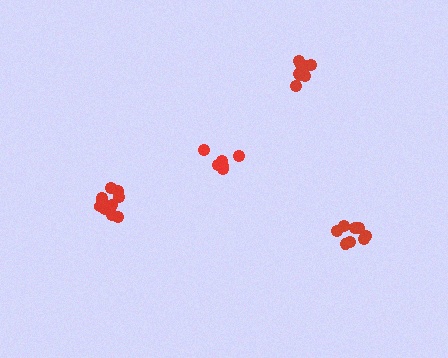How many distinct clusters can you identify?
There are 4 distinct clusters.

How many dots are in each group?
Group 1: 10 dots, Group 2: 9 dots, Group 3: 8 dots, Group 4: 6 dots (33 total).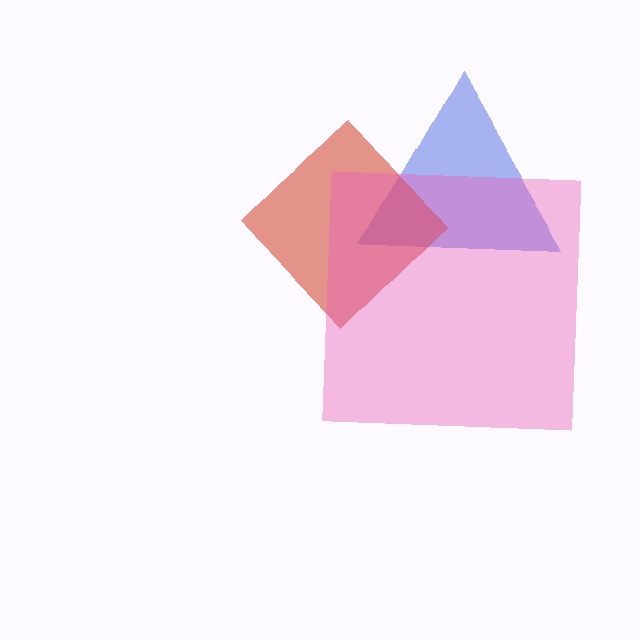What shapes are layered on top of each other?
The layered shapes are: a blue triangle, a red diamond, a pink square.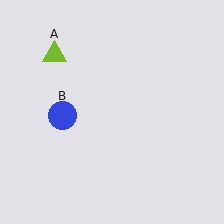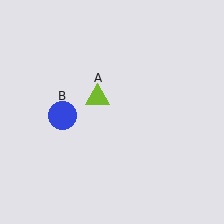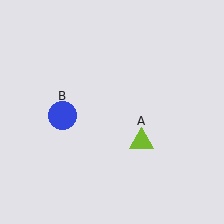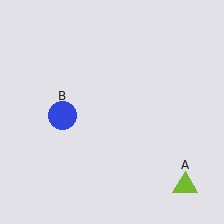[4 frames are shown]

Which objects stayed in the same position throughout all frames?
Blue circle (object B) remained stationary.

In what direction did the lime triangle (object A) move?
The lime triangle (object A) moved down and to the right.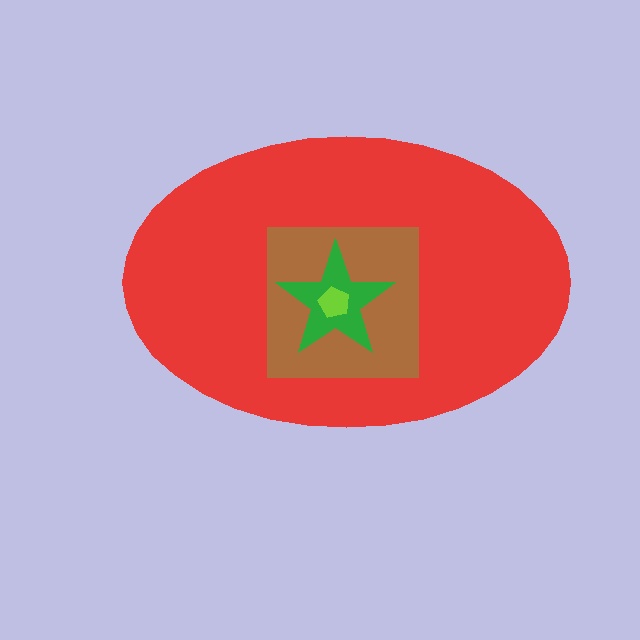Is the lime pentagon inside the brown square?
Yes.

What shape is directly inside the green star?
The lime pentagon.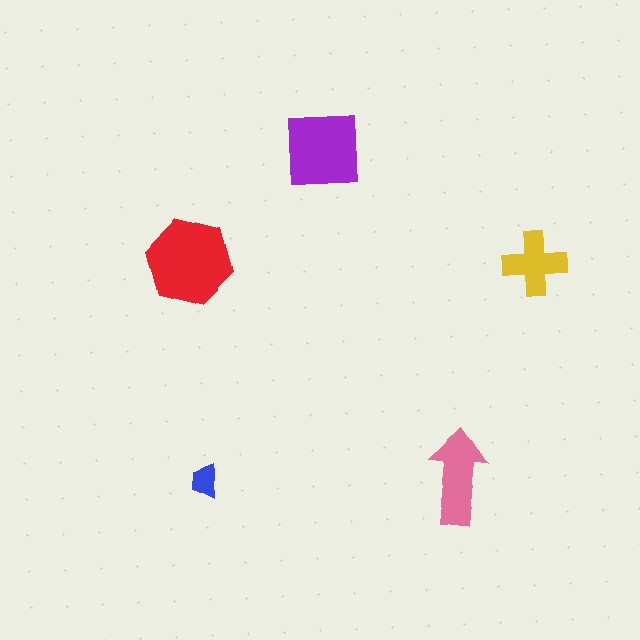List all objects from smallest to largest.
The blue trapezoid, the yellow cross, the pink arrow, the purple square, the red hexagon.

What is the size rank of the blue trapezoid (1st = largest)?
5th.